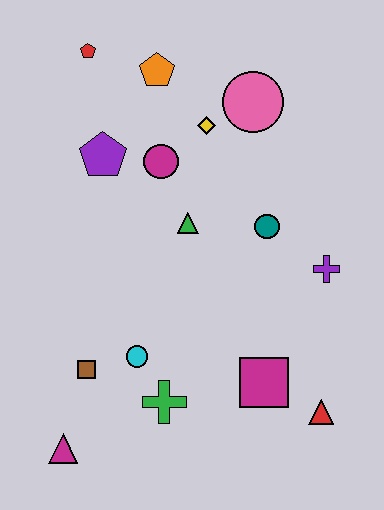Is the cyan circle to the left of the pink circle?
Yes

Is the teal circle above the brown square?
Yes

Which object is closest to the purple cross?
The teal circle is closest to the purple cross.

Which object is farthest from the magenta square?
The red pentagon is farthest from the magenta square.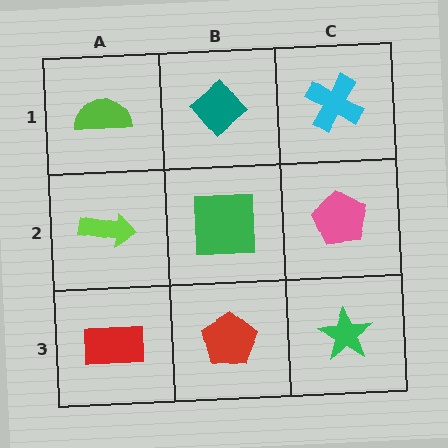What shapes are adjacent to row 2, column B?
A teal diamond (row 1, column B), a red pentagon (row 3, column B), a lime arrow (row 2, column A), a pink pentagon (row 2, column C).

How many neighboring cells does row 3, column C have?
2.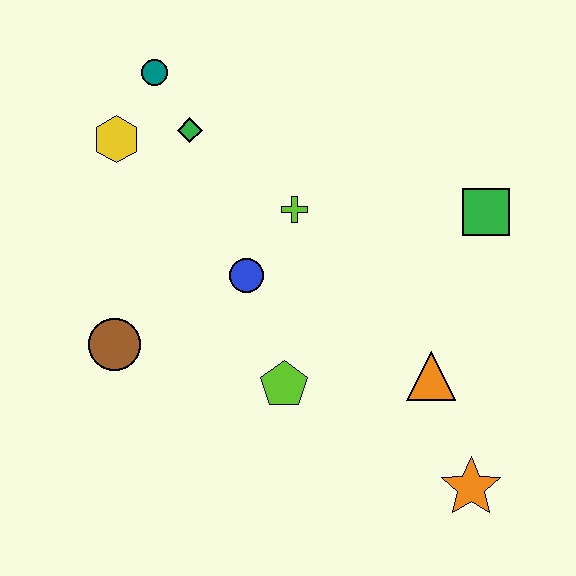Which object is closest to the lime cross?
The blue circle is closest to the lime cross.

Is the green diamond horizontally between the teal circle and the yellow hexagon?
No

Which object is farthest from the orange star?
The teal circle is farthest from the orange star.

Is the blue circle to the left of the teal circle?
No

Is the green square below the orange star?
No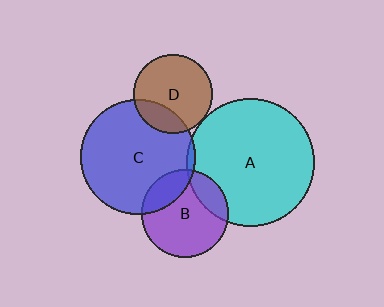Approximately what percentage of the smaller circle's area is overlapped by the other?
Approximately 20%.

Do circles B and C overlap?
Yes.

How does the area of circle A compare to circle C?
Approximately 1.2 times.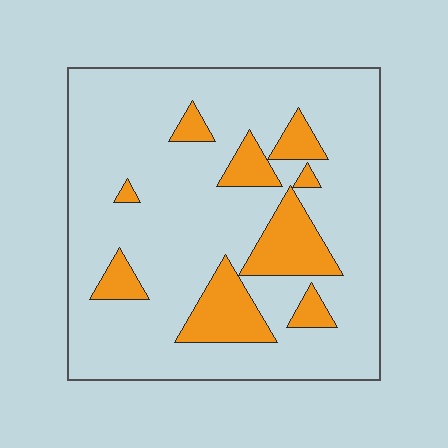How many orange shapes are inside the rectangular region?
9.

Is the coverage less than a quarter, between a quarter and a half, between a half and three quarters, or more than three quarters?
Less than a quarter.